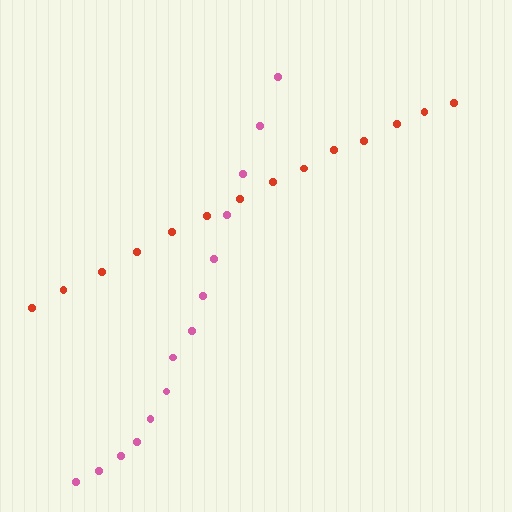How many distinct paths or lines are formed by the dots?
There are 2 distinct paths.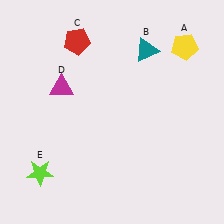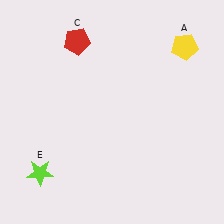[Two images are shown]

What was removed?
The teal triangle (B), the magenta triangle (D) were removed in Image 2.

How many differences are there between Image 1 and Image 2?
There are 2 differences between the two images.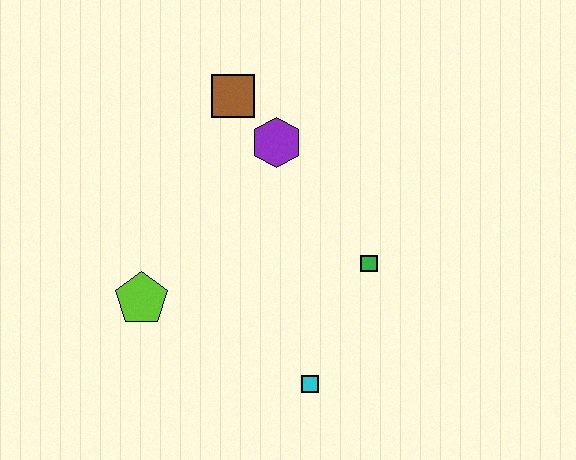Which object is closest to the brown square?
The purple hexagon is closest to the brown square.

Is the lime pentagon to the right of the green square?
No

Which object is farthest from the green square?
The lime pentagon is farthest from the green square.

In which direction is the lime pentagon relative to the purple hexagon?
The lime pentagon is below the purple hexagon.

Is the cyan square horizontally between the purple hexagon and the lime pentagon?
No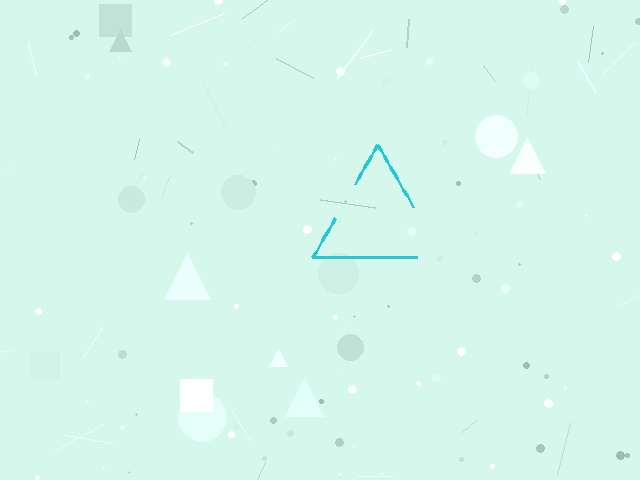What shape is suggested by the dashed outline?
The dashed outline suggests a triangle.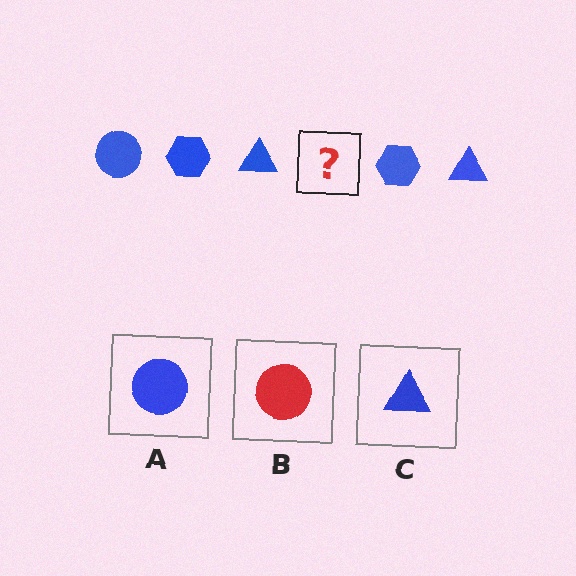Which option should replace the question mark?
Option A.